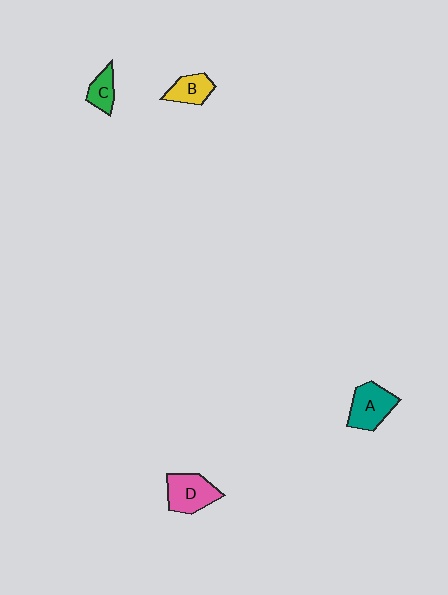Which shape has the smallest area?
Shape C (green).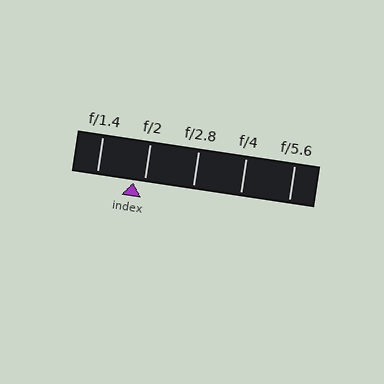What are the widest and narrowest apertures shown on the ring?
The widest aperture shown is f/1.4 and the narrowest is f/5.6.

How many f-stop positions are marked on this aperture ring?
There are 5 f-stop positions marked.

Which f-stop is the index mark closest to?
The index mark is closest to f/2.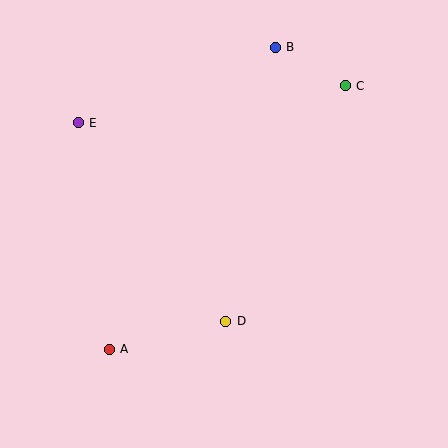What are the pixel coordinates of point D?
Point D is at (226, 321).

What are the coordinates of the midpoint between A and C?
The midpoint between A and C is at (227, 218).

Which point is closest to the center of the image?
Point D at (226, 321) is closest to the center.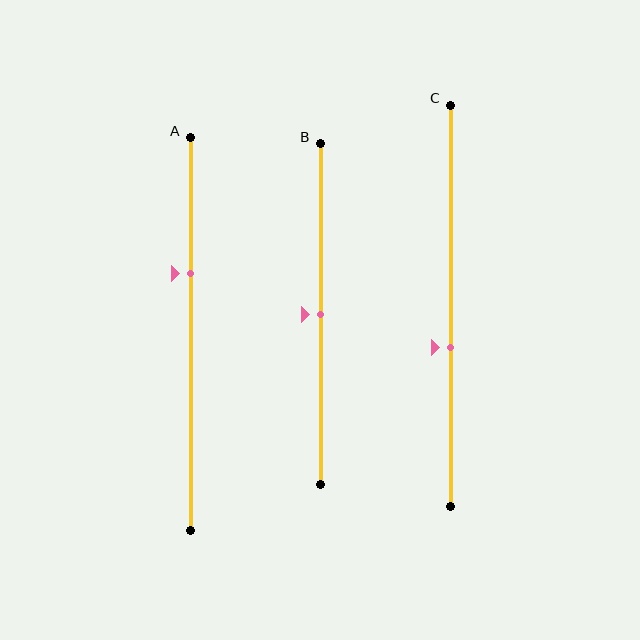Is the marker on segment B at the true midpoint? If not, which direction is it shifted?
Yes, the marker on segment B is at the true midpoint.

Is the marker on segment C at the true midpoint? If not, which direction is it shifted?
No, the marker on segment C is shifted downward by about 10% of the segment length.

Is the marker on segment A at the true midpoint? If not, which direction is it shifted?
No, the marker on segment A is shifted upward by about 15% of the segment length.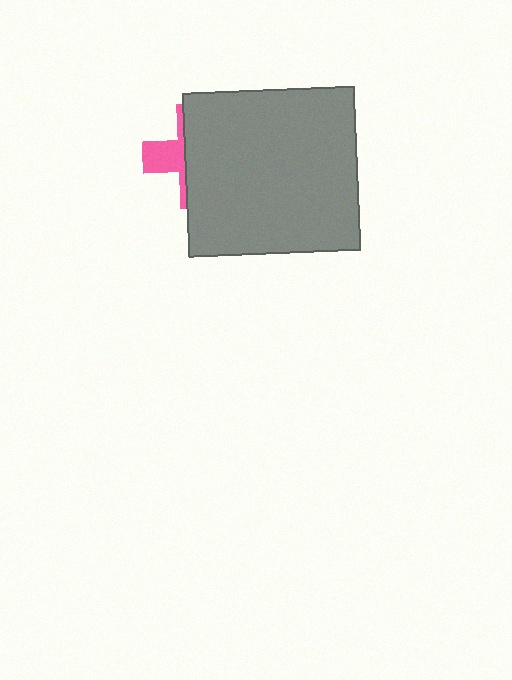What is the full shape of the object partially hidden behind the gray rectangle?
The partially hidden object is a pink cross.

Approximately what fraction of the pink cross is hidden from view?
Roughly 68% of the pink cross is hidden behind the gray rectangle.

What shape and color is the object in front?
The object in front is a gray rectangle.